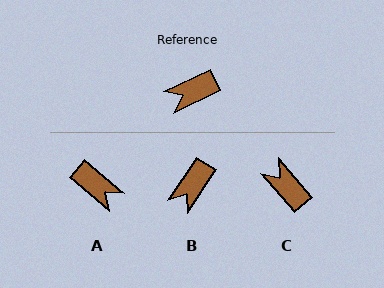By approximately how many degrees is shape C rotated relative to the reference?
Approximately 74 degrees clockwise.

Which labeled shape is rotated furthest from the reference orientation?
A, about 115 degrees away.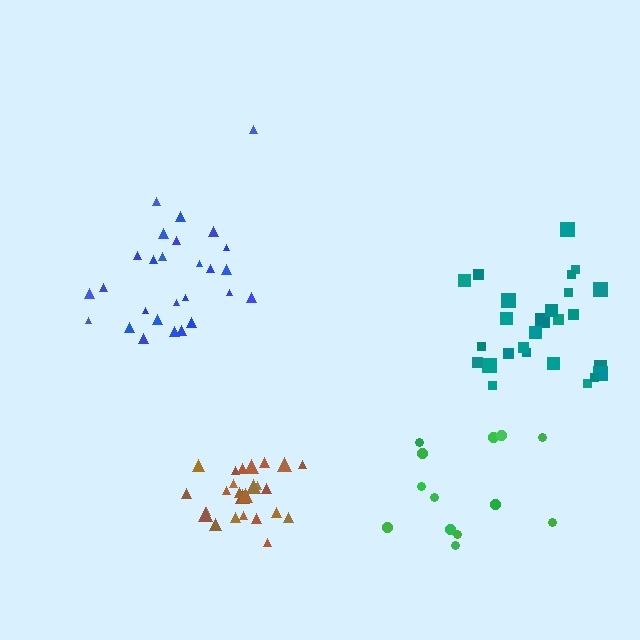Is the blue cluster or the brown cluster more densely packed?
Brown.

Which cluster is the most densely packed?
Brown.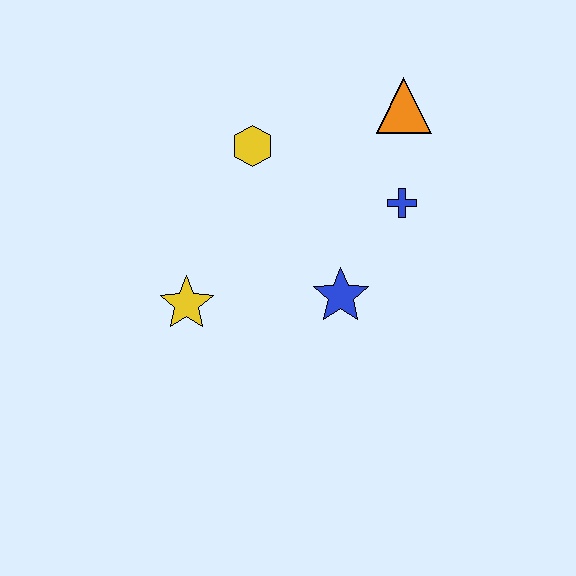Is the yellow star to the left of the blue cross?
Yes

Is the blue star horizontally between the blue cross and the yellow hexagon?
Yes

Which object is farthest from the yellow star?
The orange triangle is farthest from the yellow star.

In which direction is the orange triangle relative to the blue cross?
The orange triangle is above the blue cross.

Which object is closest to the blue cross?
The orange triangle is closest to the blue cross.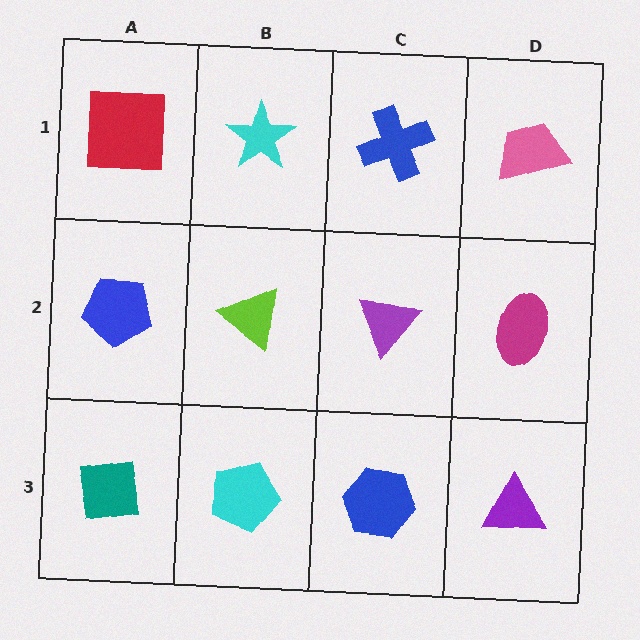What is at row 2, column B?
A lime triangle.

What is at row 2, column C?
A purple triangle.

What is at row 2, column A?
A blue pentagon.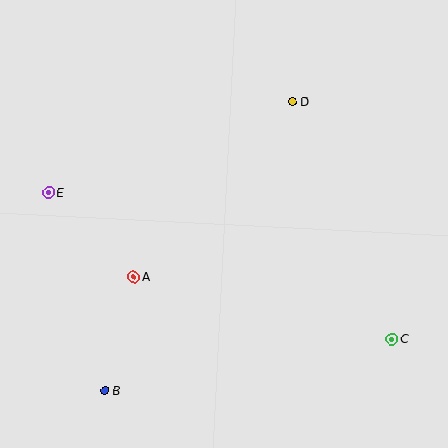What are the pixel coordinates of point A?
Point A is at (134, 277).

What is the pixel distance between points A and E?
The distance between A and E is 120 pixels.